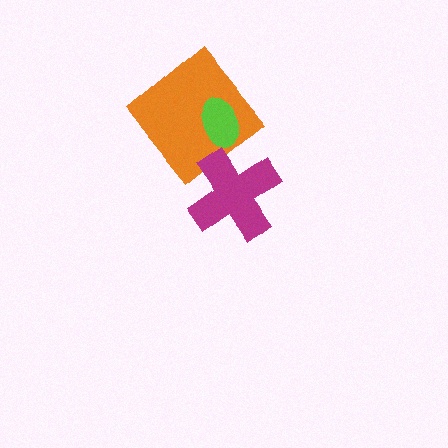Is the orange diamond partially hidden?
Yes, it is partially covered by another shape.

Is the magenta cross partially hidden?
No, no other shape covers it.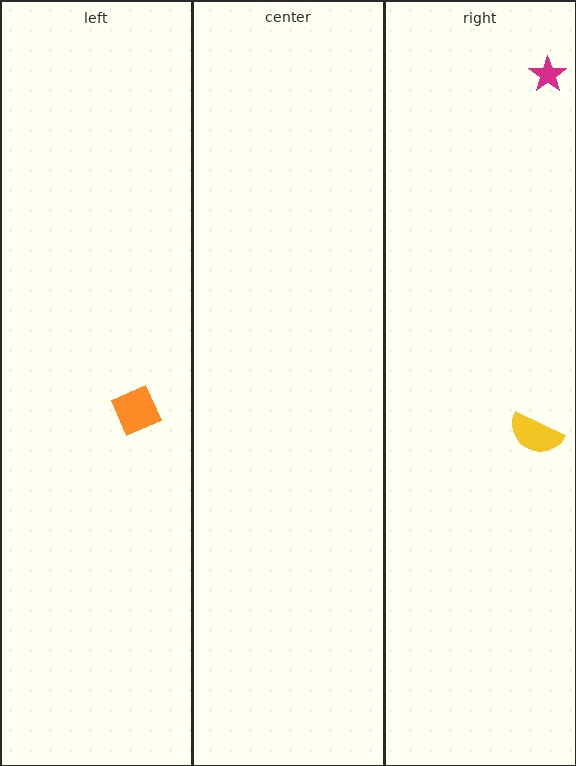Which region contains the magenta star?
The right region.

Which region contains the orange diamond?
The left region.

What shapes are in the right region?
The yellow semicircle, the magenta star.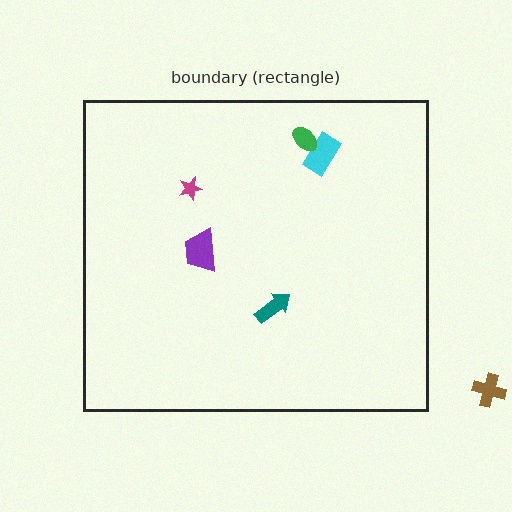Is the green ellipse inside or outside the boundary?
Inside.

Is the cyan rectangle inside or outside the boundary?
Inside.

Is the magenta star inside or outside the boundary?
Inside.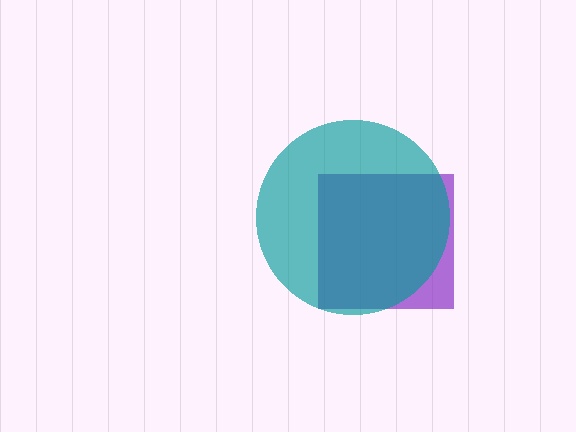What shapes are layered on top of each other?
The layered shapes are: a purple square, a teal circle.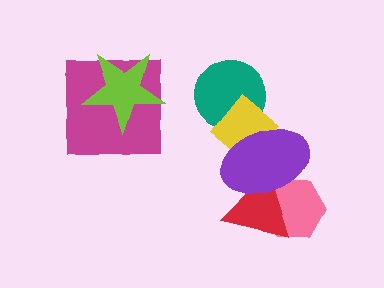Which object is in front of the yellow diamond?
The purple ellipse is in front of the yellow diamond.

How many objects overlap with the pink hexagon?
2 objects overlap with the pink hexagon.